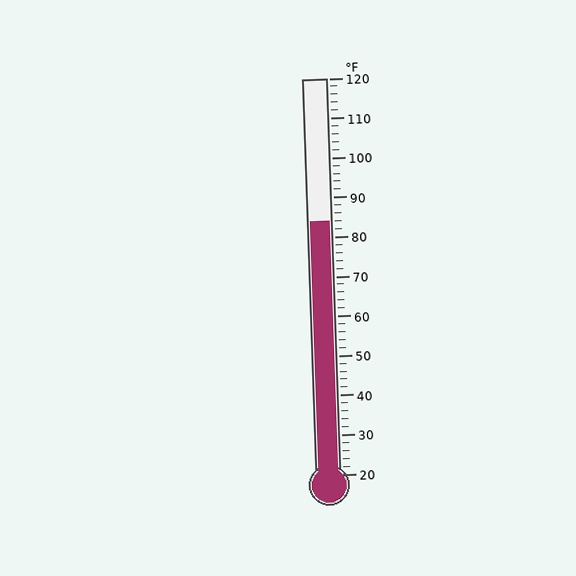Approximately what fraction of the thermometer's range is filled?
The thermometer is filled to approximately 65% of its range.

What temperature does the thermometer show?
The thermometer shows approximately 84°F.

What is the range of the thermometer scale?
The thermometer scale ranges from 20°F to 120°F.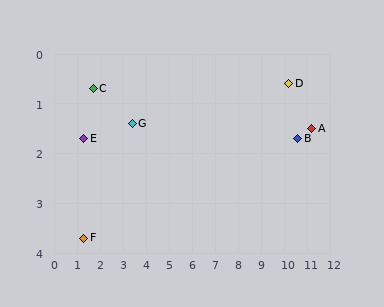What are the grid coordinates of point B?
Point B is at approximately (10.6, 1.7).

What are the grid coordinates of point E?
Point E is at approximately (1.3, 1.7).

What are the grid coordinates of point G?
Point G is at approximately (3.4, 1.4).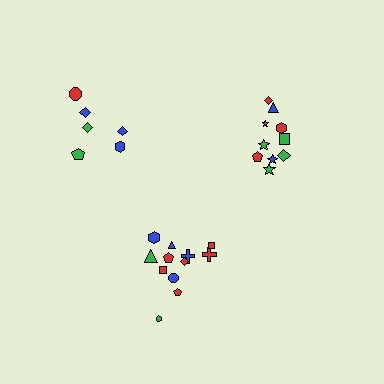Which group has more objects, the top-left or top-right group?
The top-right group.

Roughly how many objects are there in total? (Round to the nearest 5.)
Roughly 30 objects in total.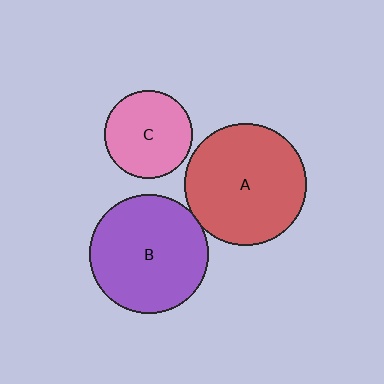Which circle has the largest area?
Circle A (red).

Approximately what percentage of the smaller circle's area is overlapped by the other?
Approximately 5%.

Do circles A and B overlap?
Yes.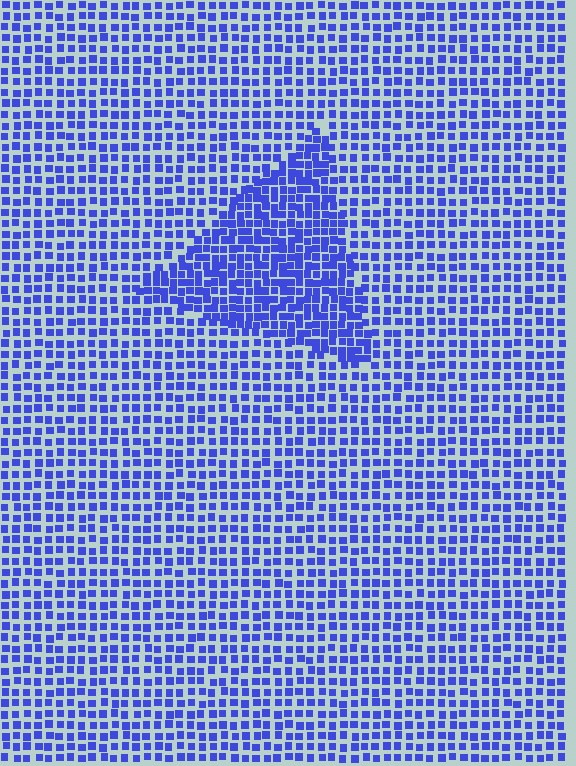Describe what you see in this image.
The image contains small blue elements arranged at two different densities. A triangle-shaped region is visible where the elements are more densely packed than the surrounding area.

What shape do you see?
I see a triangle.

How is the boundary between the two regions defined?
The boundary is defined by a change in element density (approximately 1.7x ratio). All elements are the same color, size, and shape.